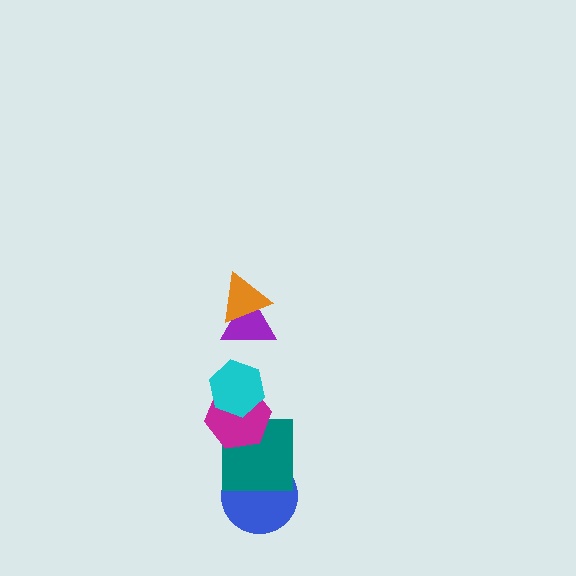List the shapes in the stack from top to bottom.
From top to bottom: the orange triangle, the purple triangle, the cyan hexagon, the magenta hexagon, the teal square, the blue circle.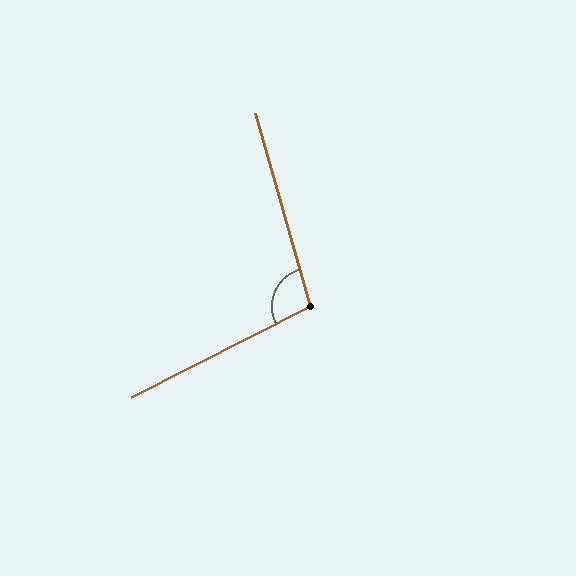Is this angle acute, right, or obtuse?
It is obtuse.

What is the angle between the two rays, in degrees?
Approximately 101 degrees.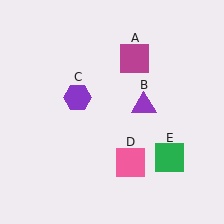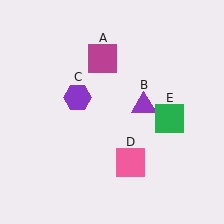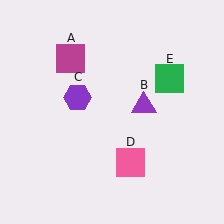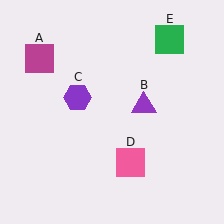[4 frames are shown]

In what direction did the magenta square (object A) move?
The magenta square (object A) moved left.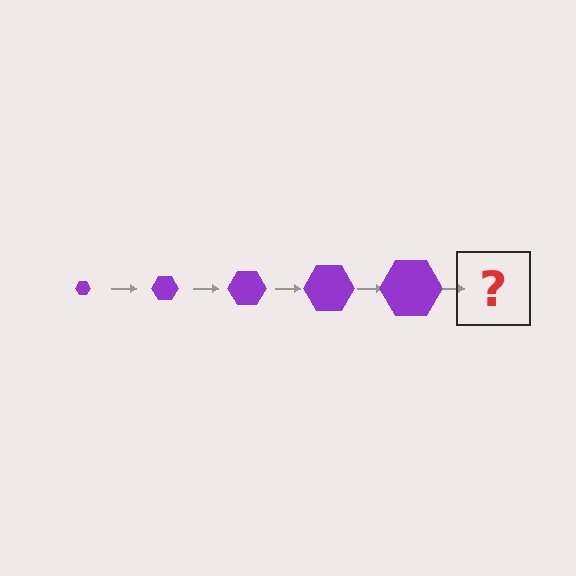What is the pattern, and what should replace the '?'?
The pattern is that the hexagon gets progressively larger each step. The '?' should be a purple hexagon, larger than the previous one.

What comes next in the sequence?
The next element should be a purple hexagon, larger than the previous one.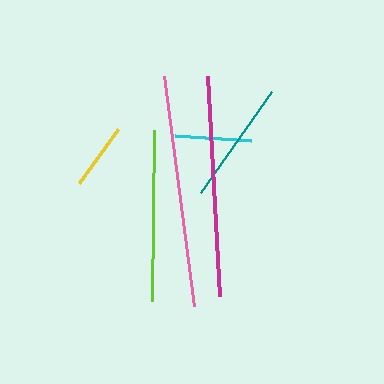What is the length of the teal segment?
The teal segment is approximately 123 pixels long.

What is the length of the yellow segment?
The yellow segment is approximately 67 pixels long.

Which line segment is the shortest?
The yellow line is the shortest at approximately 67 pixels.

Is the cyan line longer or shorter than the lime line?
The lime line is longer than the cyan line.